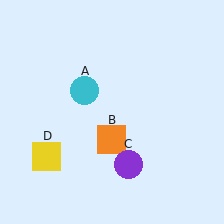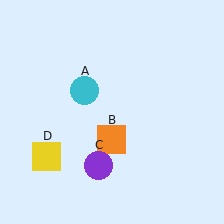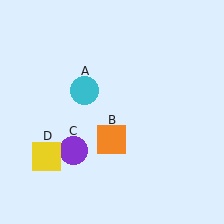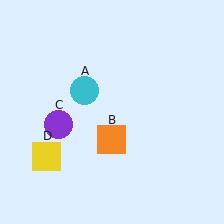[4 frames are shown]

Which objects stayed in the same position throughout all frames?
Cyan circle (object A) and orange square (object B) and yellow square (object D) remained stationary.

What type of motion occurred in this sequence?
The purple circle (object C) rotated clockwise around the center of the scene.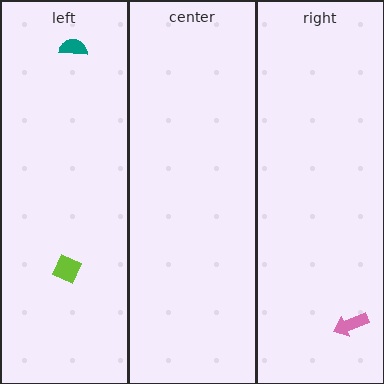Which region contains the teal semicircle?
The left region.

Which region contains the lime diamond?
The left region.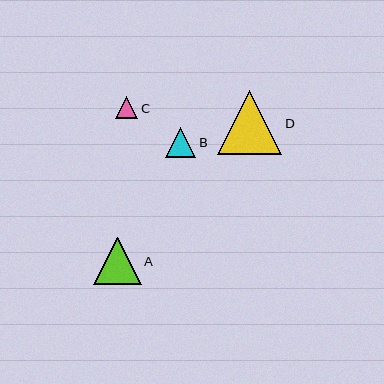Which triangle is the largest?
Triangle D is the largest with a size of approximately 64 pixels.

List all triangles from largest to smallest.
From largest to smallest: D, A, B, C.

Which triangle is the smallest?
Triangle C is the smallest with a size of approximately 23 pixels.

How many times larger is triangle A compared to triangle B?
Triangle A is approximately 1.6 times the size of triangle B.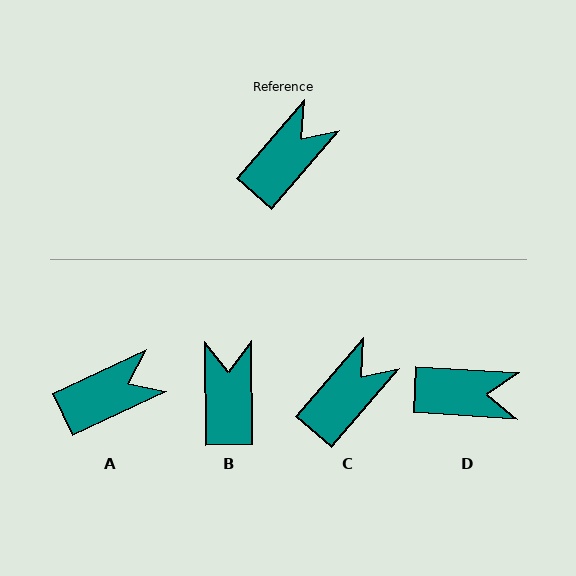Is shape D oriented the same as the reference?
No, it is off by about 53 degrees.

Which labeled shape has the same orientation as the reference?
C.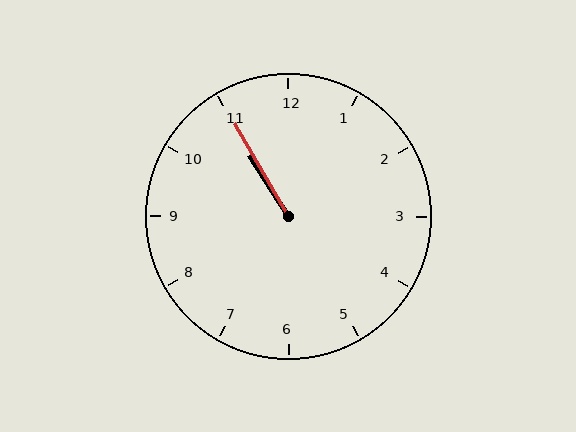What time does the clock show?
10:55.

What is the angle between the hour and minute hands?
Approximately 2 degrees.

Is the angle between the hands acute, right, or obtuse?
It is acute.